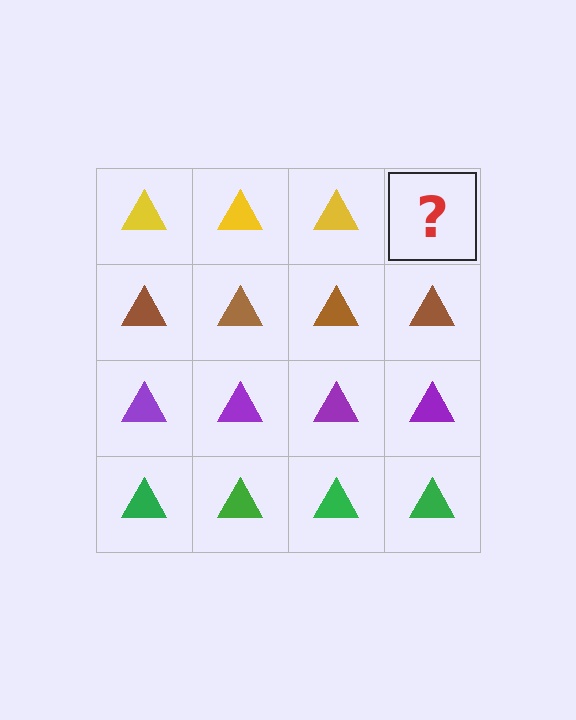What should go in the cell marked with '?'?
The missing cell should contain a yellow triangle.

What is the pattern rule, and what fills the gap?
The rule is that each row has a consistent color. The gap should be filled with a yellow triangle.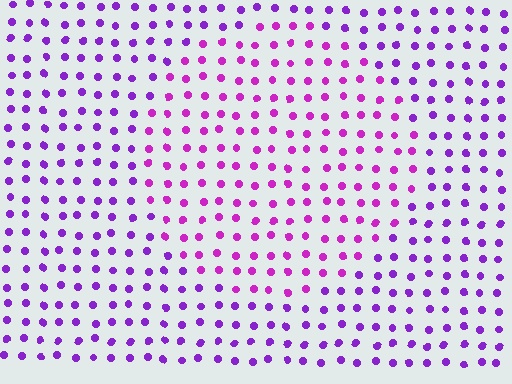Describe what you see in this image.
The image is filled with small purple elements in a uniform arrangement. A circle-shaped region is visible where the elements are tinted to a slightly different hue, forming a subtle color boundary.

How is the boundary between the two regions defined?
The boundary is defined purely by a slight shift in hue (about 27 degrees). Spacing, size, and orientation are identical on both sides.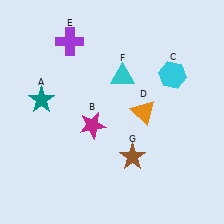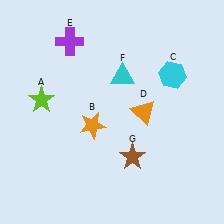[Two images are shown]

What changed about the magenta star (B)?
In Image 1, B is magenta. In Image 2, it changed to orange.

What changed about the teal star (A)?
In Image 1, A is teal. In Image 2, it changed to lime.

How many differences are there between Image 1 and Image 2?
There are 2 differences between the two images.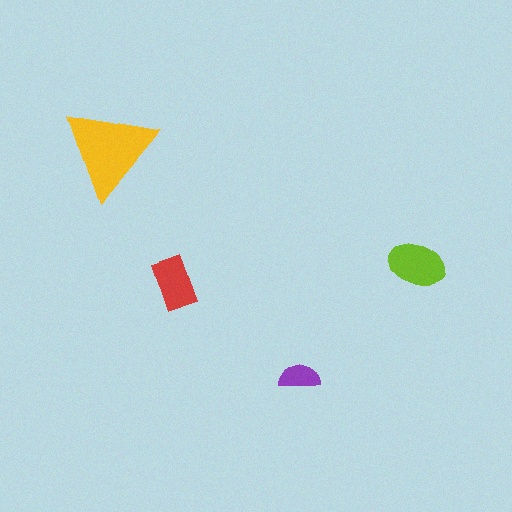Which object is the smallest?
The purple semicircle.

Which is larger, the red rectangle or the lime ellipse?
The lime ellipse.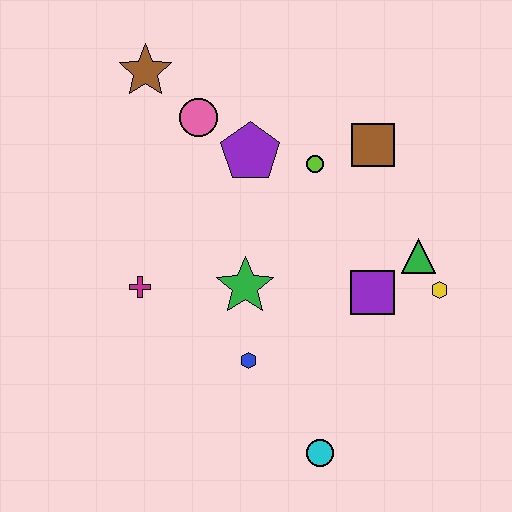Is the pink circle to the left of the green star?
Yes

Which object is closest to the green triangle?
The yellow hexagon is closest to the green triangle.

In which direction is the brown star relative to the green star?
The brown star is above the green star.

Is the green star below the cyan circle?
No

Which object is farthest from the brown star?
The cyan circle is farthest from the brown star.